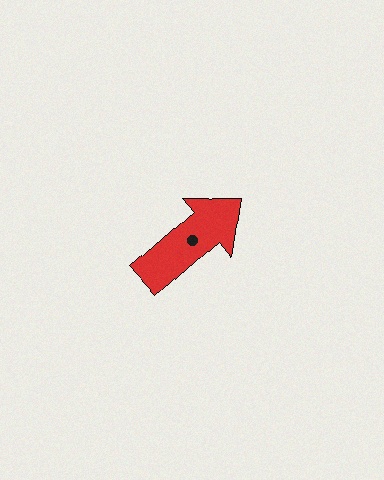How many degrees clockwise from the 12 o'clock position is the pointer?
Approximately 49 degrees.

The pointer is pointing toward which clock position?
Roughly 2 o'clock.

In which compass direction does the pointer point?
Northeast.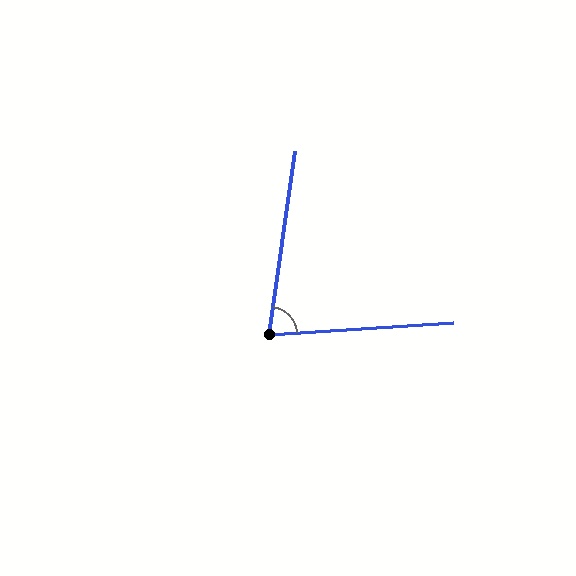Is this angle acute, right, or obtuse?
It is acute.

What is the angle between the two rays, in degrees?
Approximately 78 degrees.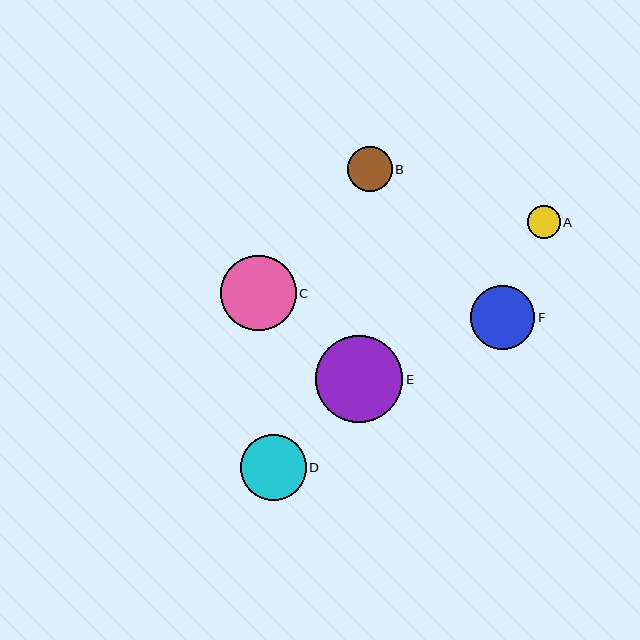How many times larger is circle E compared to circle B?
Circle E is approximately 1.9 times the size of circle B.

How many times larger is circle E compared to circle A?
Circle E is approximately 2.7 times the size of circle A.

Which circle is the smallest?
Circle A is the smallest with a size of approximately 32 pixels.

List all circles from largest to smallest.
From largest to smallest: E, C, D, F, B, A.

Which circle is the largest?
Circle E is the largest with a size of approximately 87 pixels.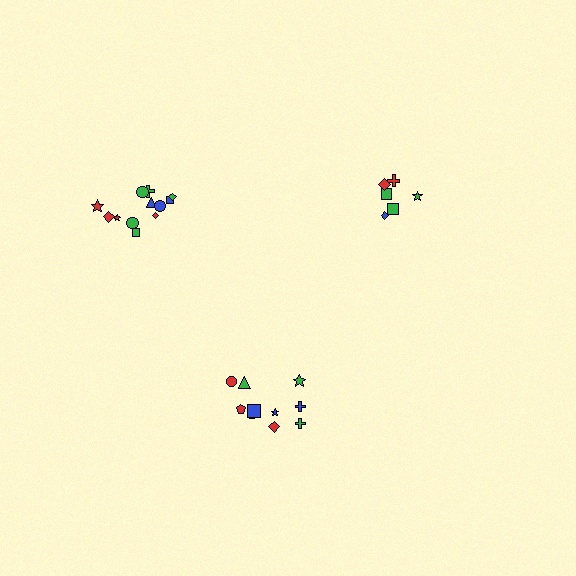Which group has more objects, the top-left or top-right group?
The top-left group.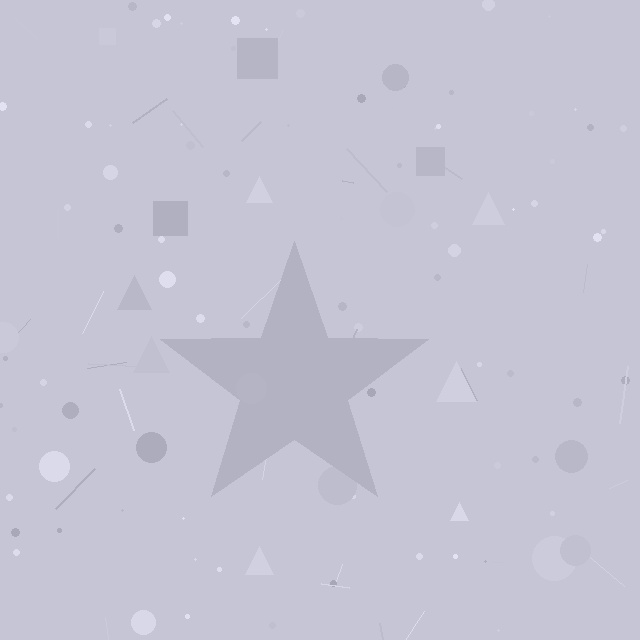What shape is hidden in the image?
A star is hidden in the image.